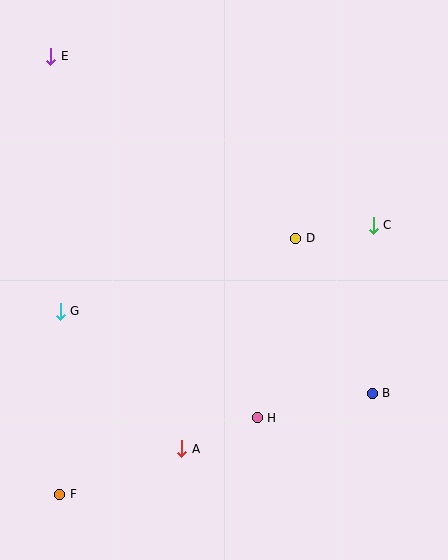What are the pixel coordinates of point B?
Point B is at (372, 393).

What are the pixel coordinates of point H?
Point H is at (257, 418).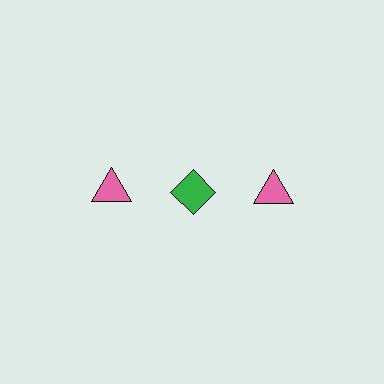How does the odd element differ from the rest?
It differs in both color (green instead of pink) and shape (diamond instead of triangle).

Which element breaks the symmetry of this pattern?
The green diamond in the top row, second from left column breaks the symmetry. All other shapes are pink triangles.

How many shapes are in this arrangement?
There are 3 shapes arranged in a grid pattern.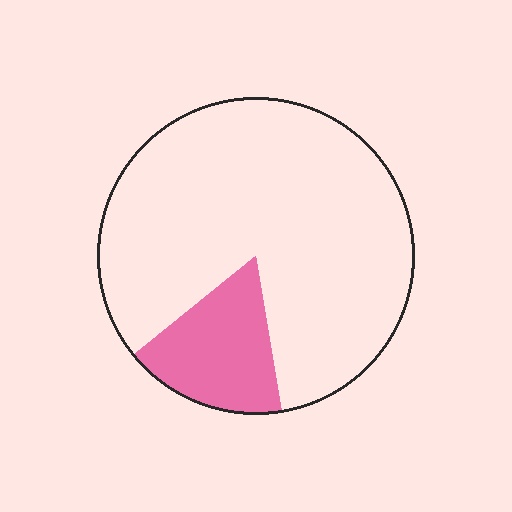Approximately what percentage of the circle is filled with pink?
Approximately 15%.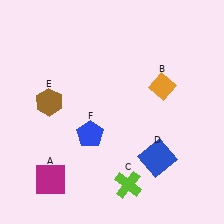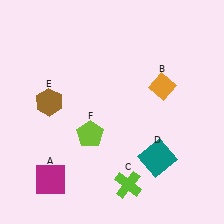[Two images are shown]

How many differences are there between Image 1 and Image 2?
There are 2 differences between the two images.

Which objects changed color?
D changed from blue to teal. F changed from blue to lime.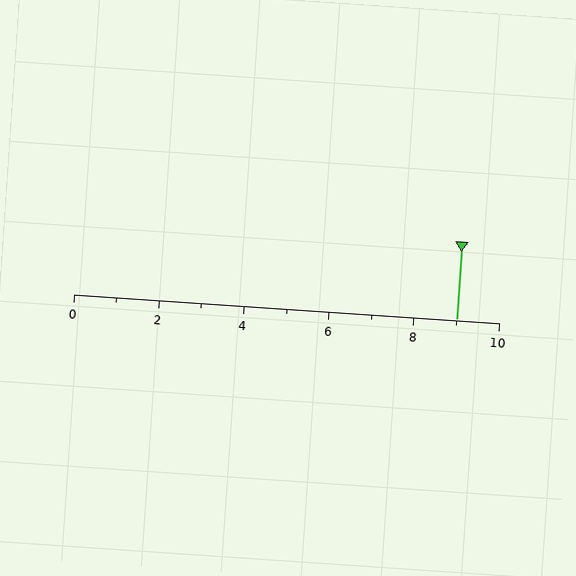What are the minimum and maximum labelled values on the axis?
The axis runs from 0 to 10.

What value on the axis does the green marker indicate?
The marker indicates approximately 9.